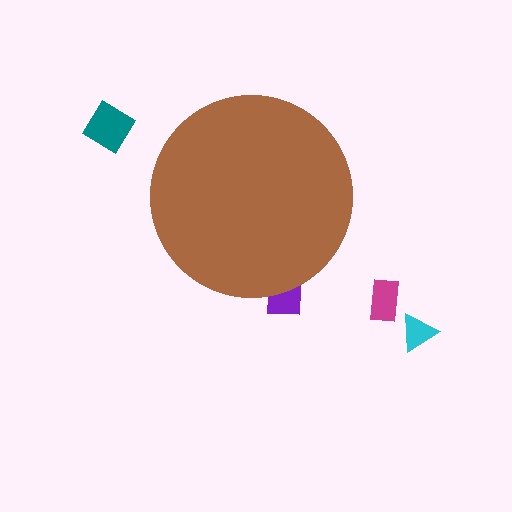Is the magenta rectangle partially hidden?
No, the magenta rectangle is fully visible.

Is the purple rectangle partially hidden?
Yes, the purple rectangle is partially hidden behind the brown circle.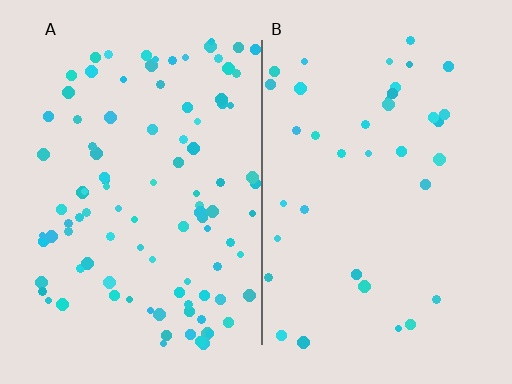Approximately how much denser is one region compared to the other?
Approximately 2.6× — region A over region B.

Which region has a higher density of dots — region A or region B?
A (the left).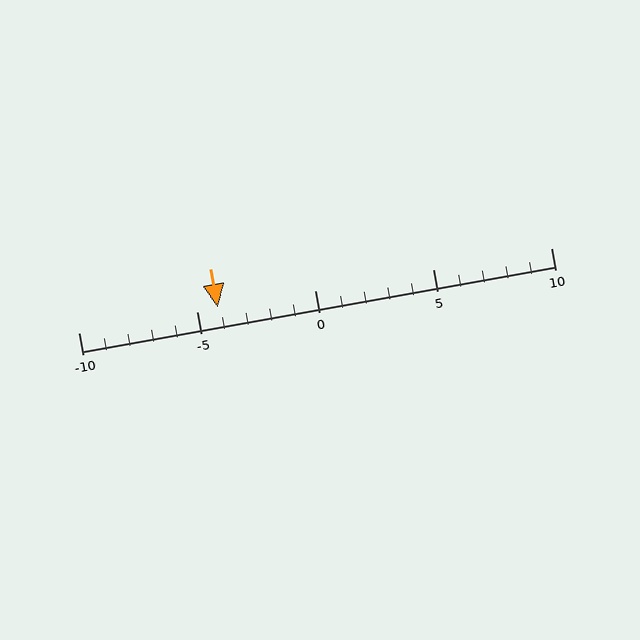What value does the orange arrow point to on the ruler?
The orange arrow points to approximately -4.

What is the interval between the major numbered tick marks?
The major tick marks are spaced 5 units apart.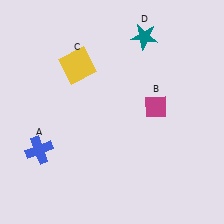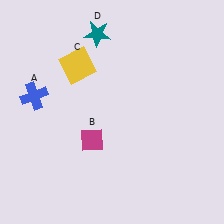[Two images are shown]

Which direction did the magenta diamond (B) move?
The magenta diamond (B) moved left.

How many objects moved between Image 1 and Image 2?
3 objects moved between the two images.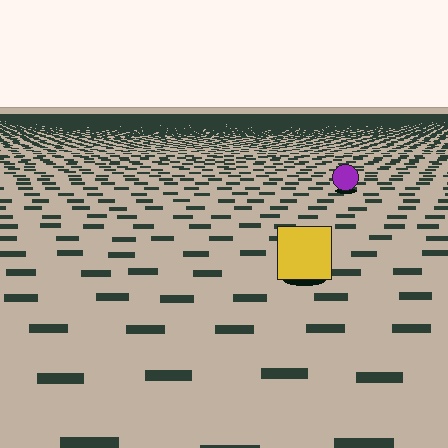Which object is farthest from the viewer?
The purple circle is farthest from the viewer. It appears smaller and the ground texture around it is denser.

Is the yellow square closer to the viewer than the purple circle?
Yes. The yellow square is closer — you can tell from the texture gradient: the ground texture is coarser near it.